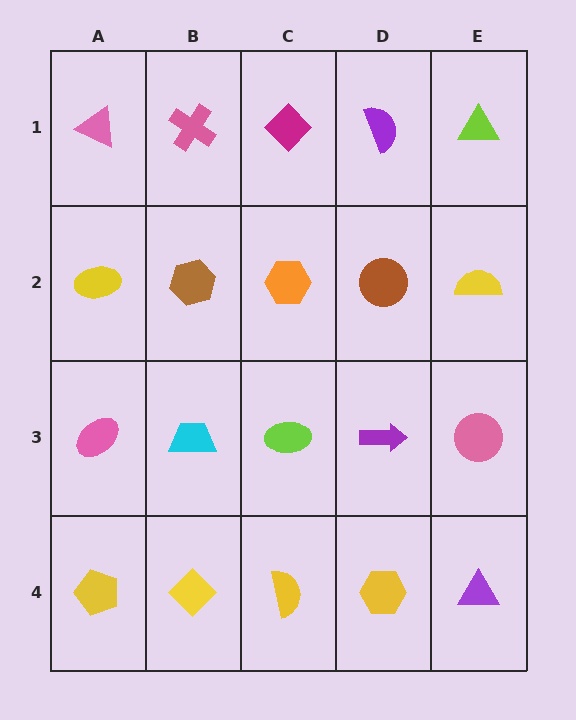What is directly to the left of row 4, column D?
A yellow semicircle.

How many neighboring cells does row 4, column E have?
2.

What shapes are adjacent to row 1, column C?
An orange hexagon (row 2, column C), a pink cross (row 1, column B), a purple semicircle (row 1, column D).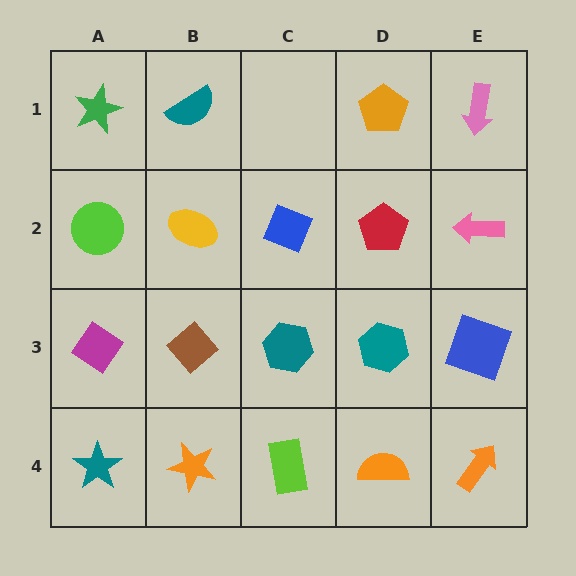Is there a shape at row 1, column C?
No, that cell is empty.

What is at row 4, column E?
An orange arrow.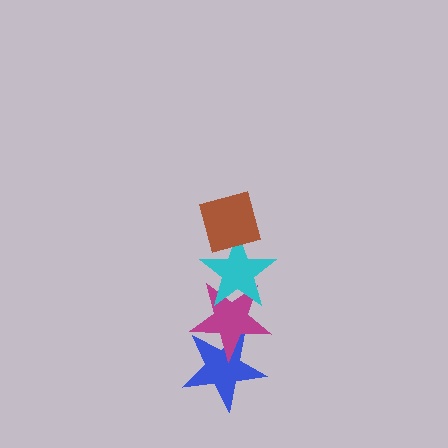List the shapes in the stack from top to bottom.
From top to bottom: the brown square, the cyan star, the magenta star, the blue star.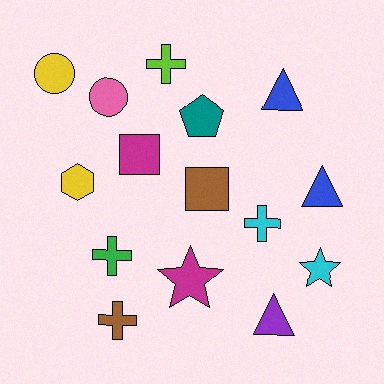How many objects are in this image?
There are 15 objects.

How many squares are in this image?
There are 2 squares.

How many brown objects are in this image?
There are 2 brown objects.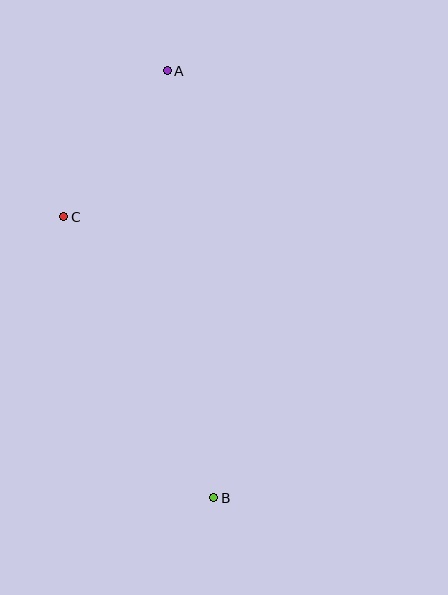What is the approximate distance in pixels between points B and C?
The distance between B and C is approximately 318 pixels.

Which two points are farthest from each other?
Points A and B are farthest from each other.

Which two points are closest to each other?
Points A and C are closest to each other.